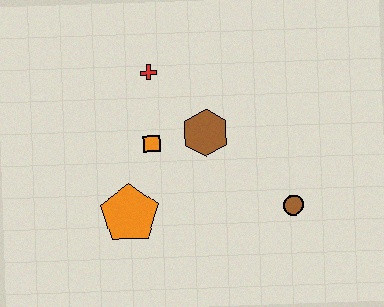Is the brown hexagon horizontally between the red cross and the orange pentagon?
No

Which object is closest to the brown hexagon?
The orange square is closest to the brown hexagon.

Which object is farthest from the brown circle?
The red cross is farthest from the brown circle.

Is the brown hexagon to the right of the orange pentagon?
Yes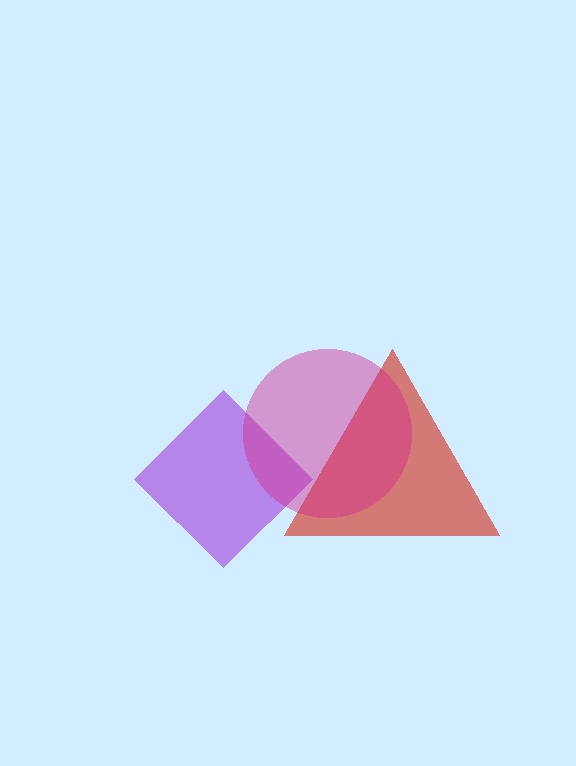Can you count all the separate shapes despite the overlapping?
Yes, there are 3 separate shapes.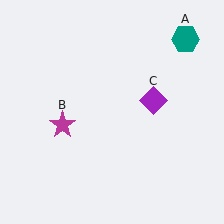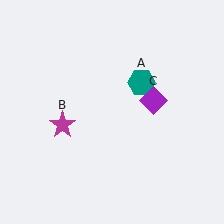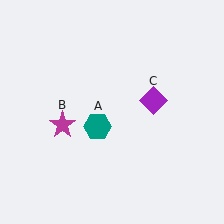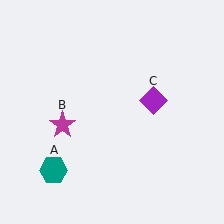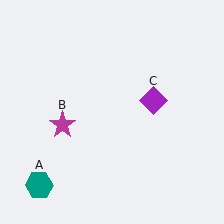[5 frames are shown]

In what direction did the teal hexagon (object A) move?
The teal hexagon (object A) moved down and to the left.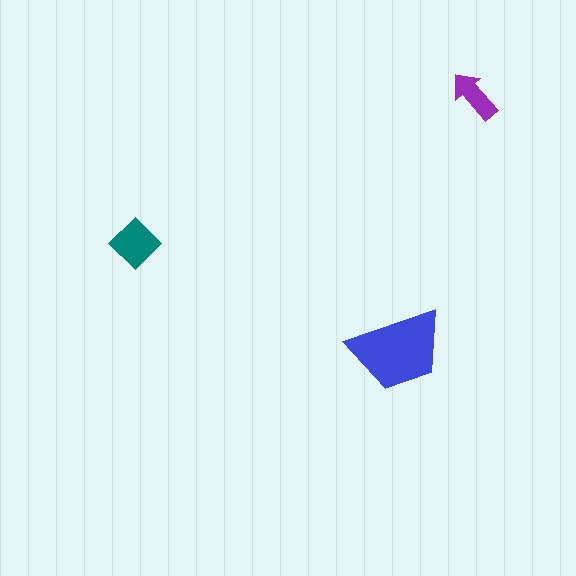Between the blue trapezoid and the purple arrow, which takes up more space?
The blue trapezoid.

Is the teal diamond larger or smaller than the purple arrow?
Larger.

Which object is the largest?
The blue trapezoid.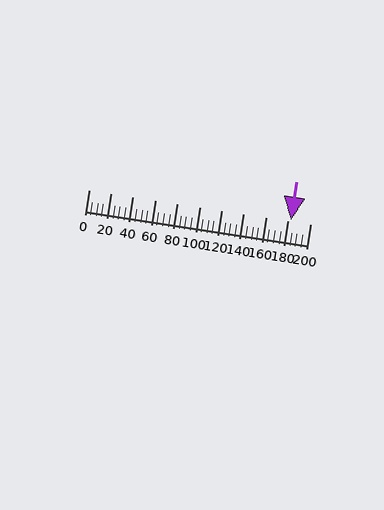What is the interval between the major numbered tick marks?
The major tick marks are spaced 20 units apart.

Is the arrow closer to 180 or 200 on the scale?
The arrow is closer to 180.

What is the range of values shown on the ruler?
The ruler shows values from 0 to 200.